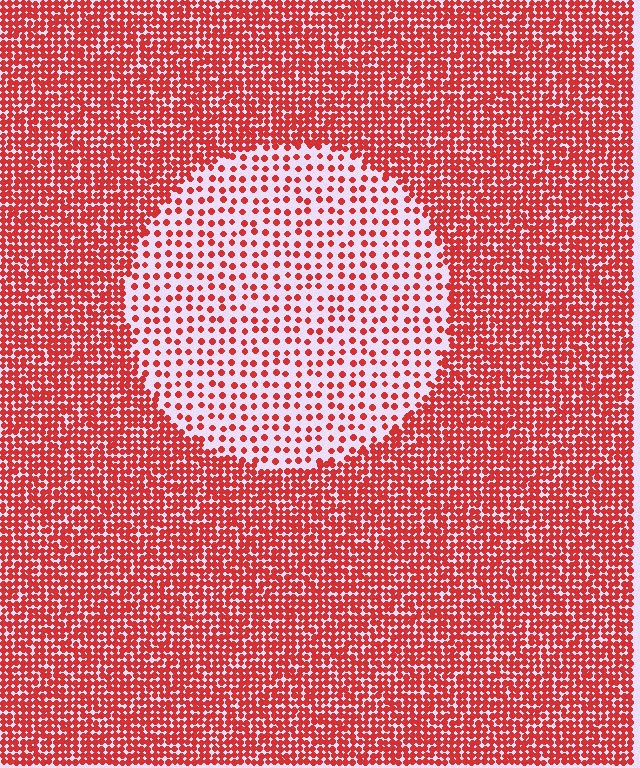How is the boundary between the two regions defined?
The boundary is defined by a change in element density (approximately 2.7x ratio). All elements are the same color, size, and shape.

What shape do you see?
I see a circle.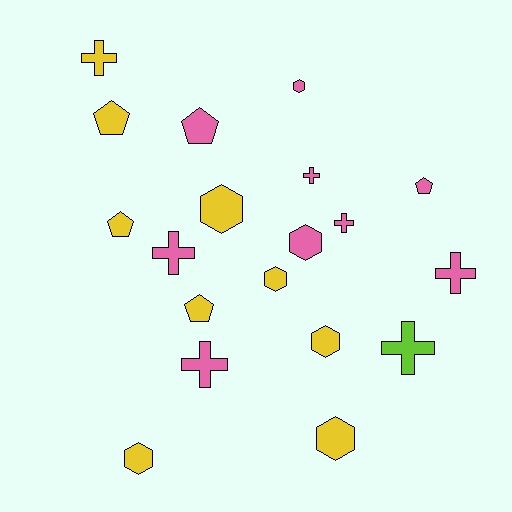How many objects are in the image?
There are 19 objects.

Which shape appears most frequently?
Hexagon, with 7 objects.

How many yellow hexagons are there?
There are 5 yellow hexagons.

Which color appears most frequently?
Pink, with 9 objects.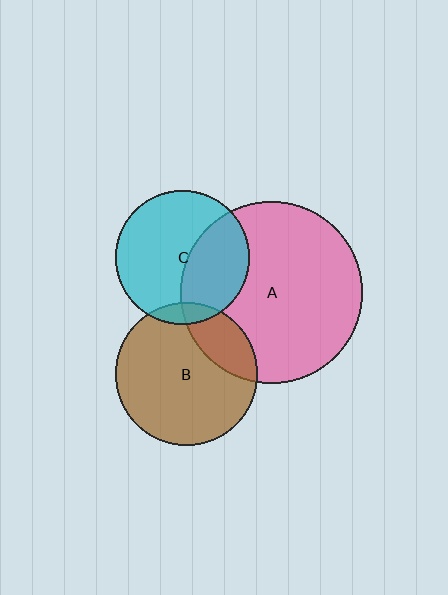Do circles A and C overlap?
Yes.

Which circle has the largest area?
Circle A (pink).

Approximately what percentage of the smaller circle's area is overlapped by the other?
Approximately 40%.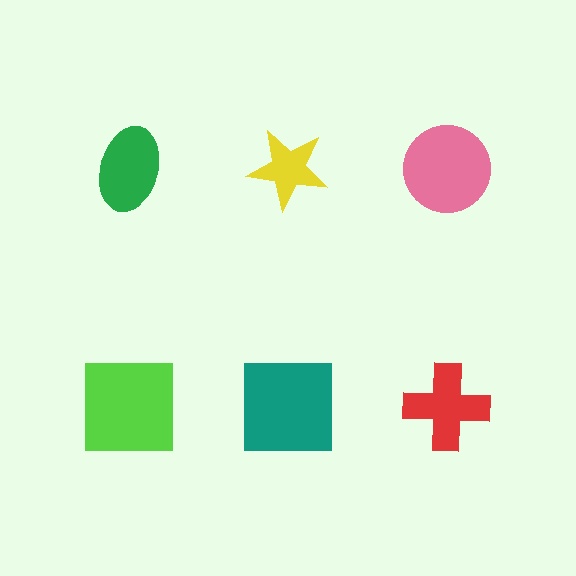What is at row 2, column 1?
A lime square.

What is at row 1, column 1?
A green ellipse.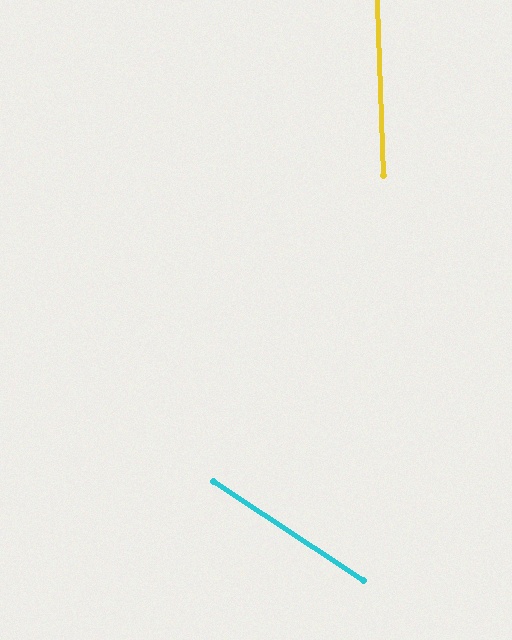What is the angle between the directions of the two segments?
Approximately 55 degrees.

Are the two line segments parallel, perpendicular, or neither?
Neither parallel nor perpendicular — they differ by about 55°.